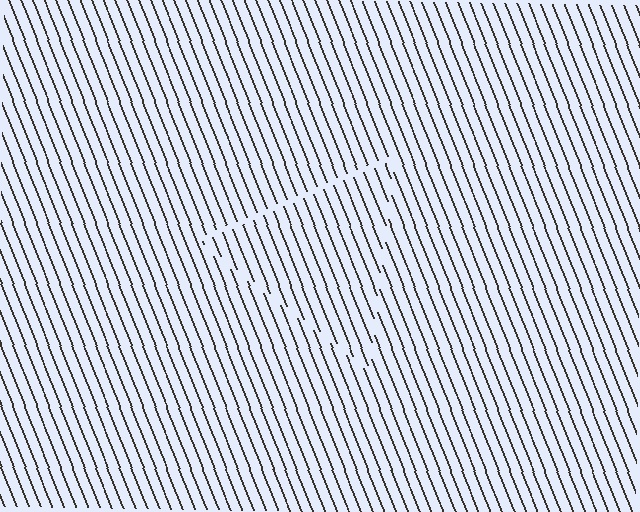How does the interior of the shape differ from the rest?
The interior of the shape contains the same grating, shifted by half a period — the contour is defined by the phase discontinuity where line-ends from the inner and outer gratings abut.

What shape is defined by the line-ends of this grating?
An illusory triangle. The interior of the shape contains the same grating, shifted by half a period — the contour is defined by the phase discontinuity where line-ends from the inner and outer gratings abut.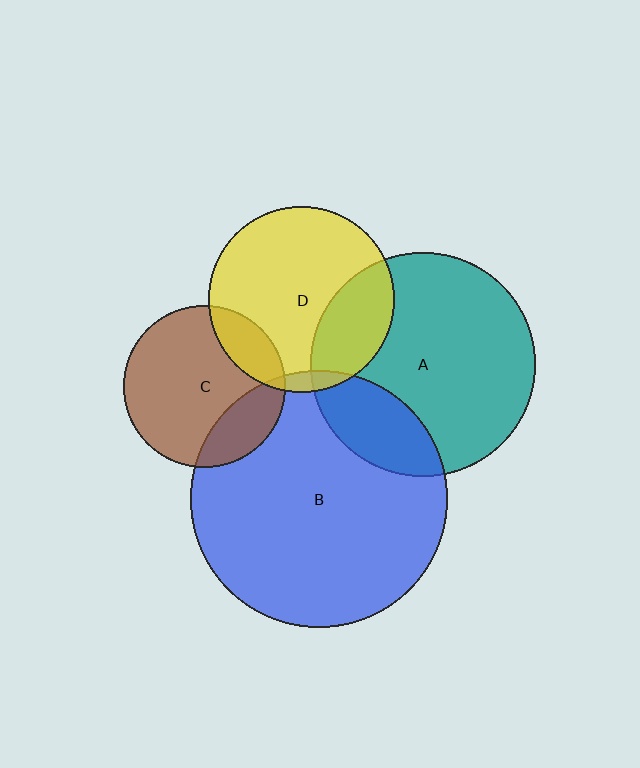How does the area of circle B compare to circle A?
Approximately 1.3 times.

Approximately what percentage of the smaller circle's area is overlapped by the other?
Approximately 25%.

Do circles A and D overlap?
Yes.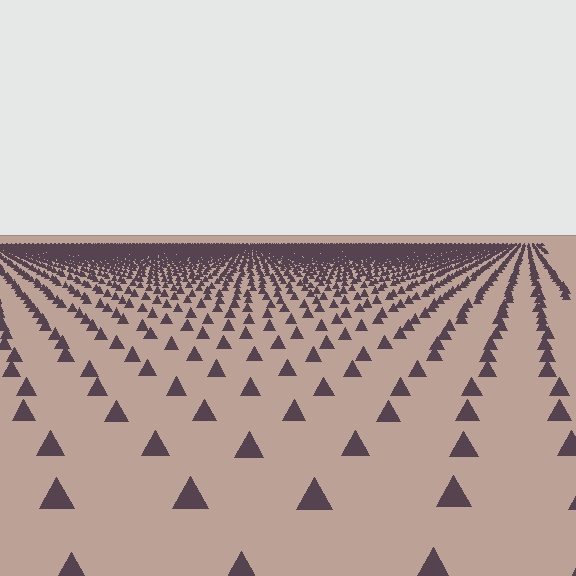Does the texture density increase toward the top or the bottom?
Density increases toward the top.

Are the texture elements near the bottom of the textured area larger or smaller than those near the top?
Larger. Near the bottom, elements are closer to the viewer and appear at a bigger on-screen size.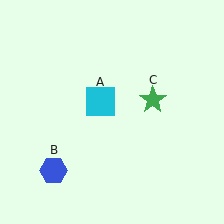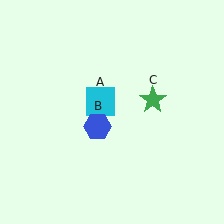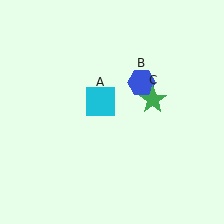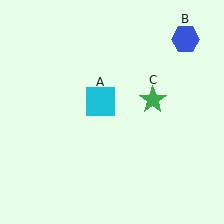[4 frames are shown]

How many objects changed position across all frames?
1 object changed position: blue hexagon (object B).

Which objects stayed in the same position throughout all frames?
Cyan square (object A) and green star (object C) remained stationary.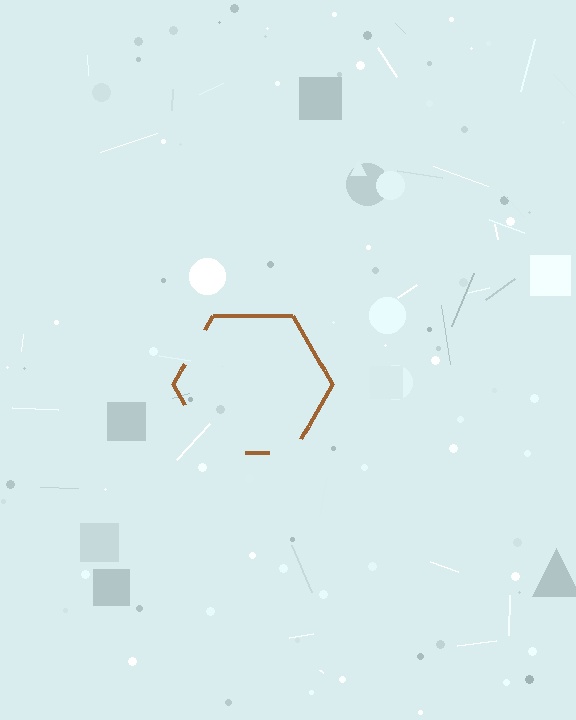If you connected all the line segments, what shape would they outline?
They would outline a hexagon.